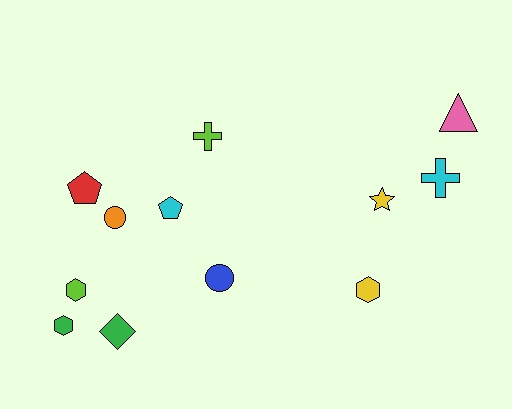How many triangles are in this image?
There is 1 triangle.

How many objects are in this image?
There are 12 objects.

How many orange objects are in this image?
There is 1 orange object.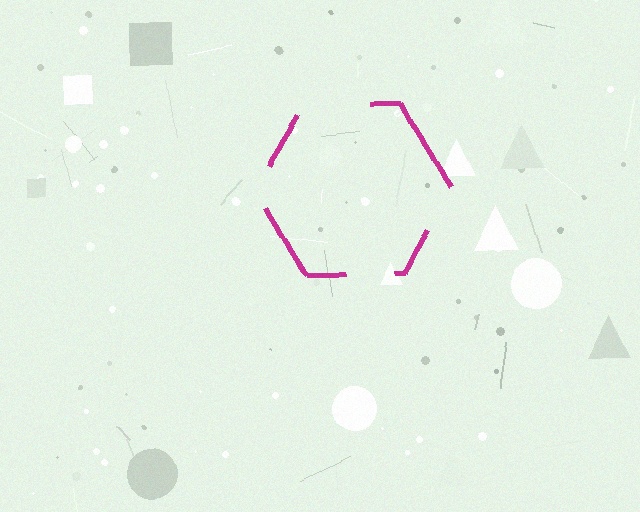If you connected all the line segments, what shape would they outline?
They would outline a hexagon.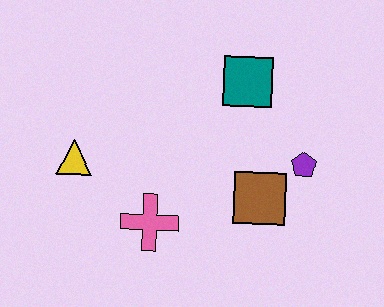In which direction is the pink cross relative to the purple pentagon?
The pink cross is to the left of the purple pentagon.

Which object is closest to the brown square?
The purple pentagon is closest to the brown square.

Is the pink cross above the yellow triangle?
No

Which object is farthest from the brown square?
The yellow triangle is farthest from the brown square.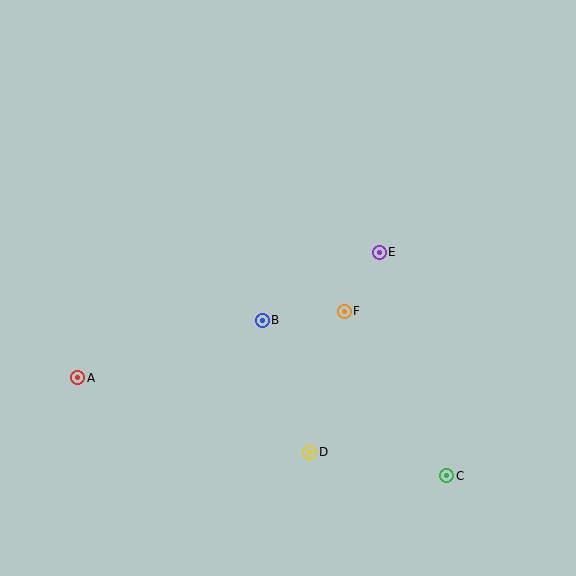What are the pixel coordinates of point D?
Point D is at (310, 452).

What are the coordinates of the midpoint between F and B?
The midpoint between F and B is at (303, 316).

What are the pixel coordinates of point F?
Point F is at (344, 311).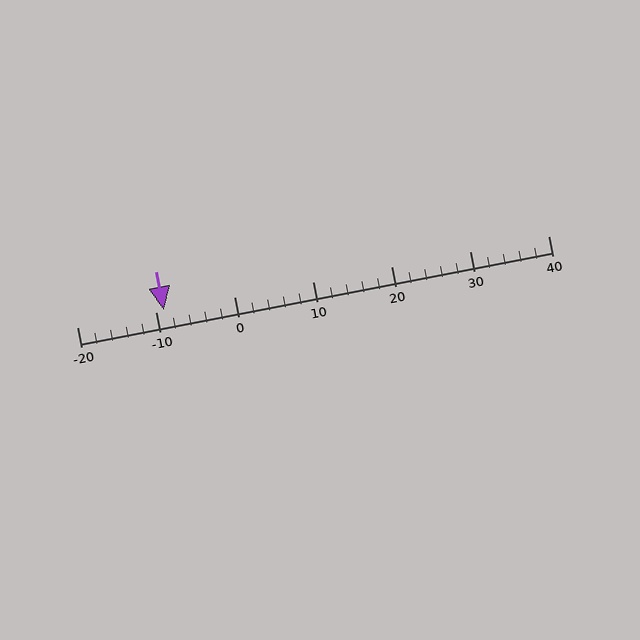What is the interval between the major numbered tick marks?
The major tick marks are spaced 10 units apart.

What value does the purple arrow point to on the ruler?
The purple arrow points to approximately -9.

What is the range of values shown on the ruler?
The ruler shows values from -20 to 40.